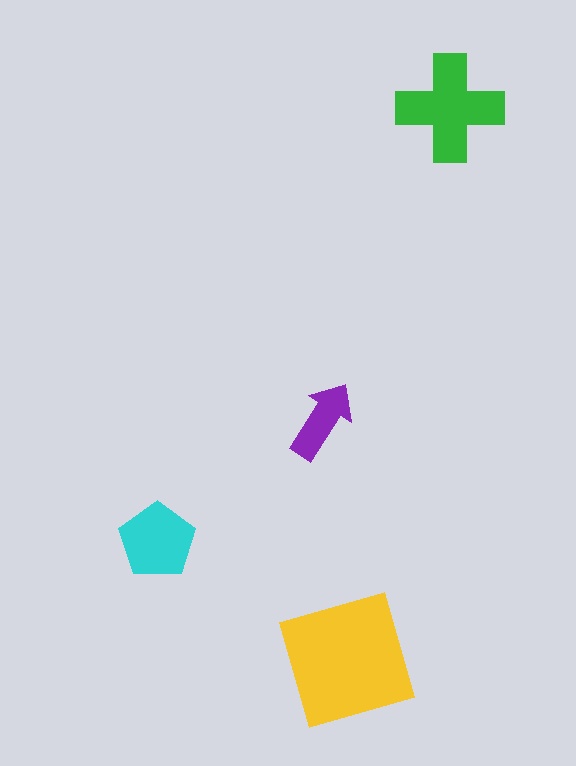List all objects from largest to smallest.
The yellow square, the green cross, the cyan pentagon, the purple arrow.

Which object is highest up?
The green cross is topmost.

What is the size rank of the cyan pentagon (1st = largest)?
3rd.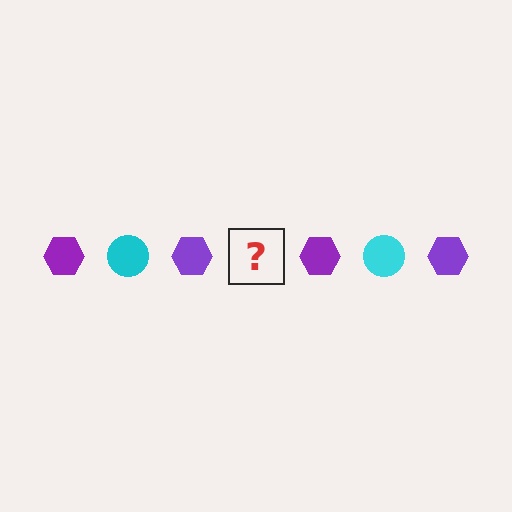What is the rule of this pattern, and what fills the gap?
The rule is that the pattern alternates between purple hexagon and cyan circle. The gap should be filled with a cyan circle.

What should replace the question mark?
The question mark should be replaced with a cyan circle.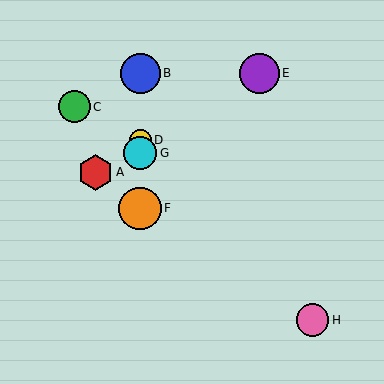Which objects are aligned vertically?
Objects B, D, F, G are aligned vertically.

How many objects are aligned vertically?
4 objects (B, D, F, G) are aligned vertically.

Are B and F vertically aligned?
Yes, both are at x≈140.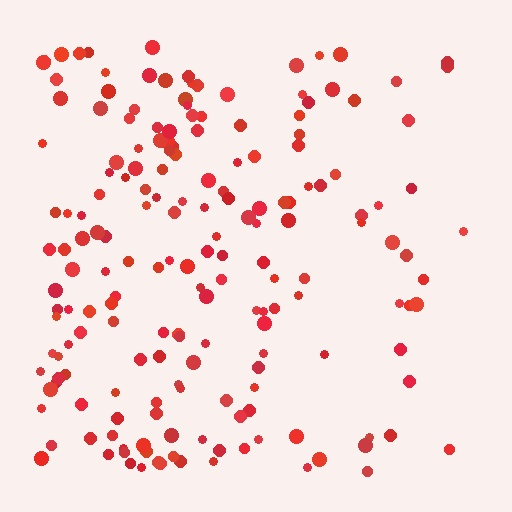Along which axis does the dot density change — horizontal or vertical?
Horizontal.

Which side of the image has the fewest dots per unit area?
The right.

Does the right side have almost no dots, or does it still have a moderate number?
Still a moderate number, just noticeably fewer than the left.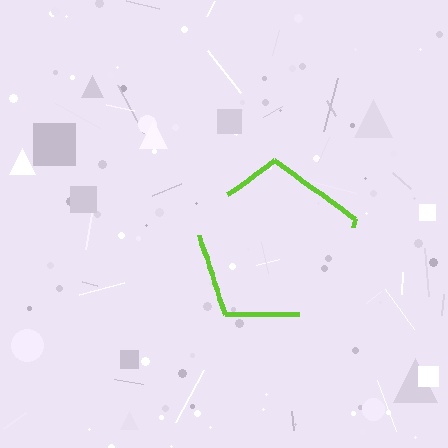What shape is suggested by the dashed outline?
The dashed outline suggests a pentagon.